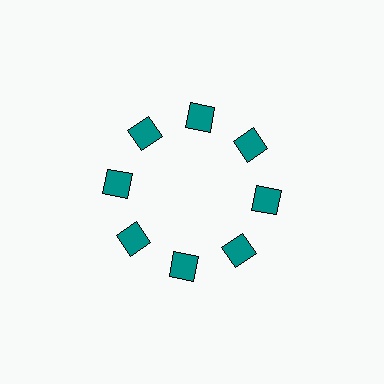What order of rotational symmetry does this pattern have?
This pattern has 8-fold rotational symmetry.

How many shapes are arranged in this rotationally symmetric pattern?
There are 8 shapes, arranged in 8 groups of 1.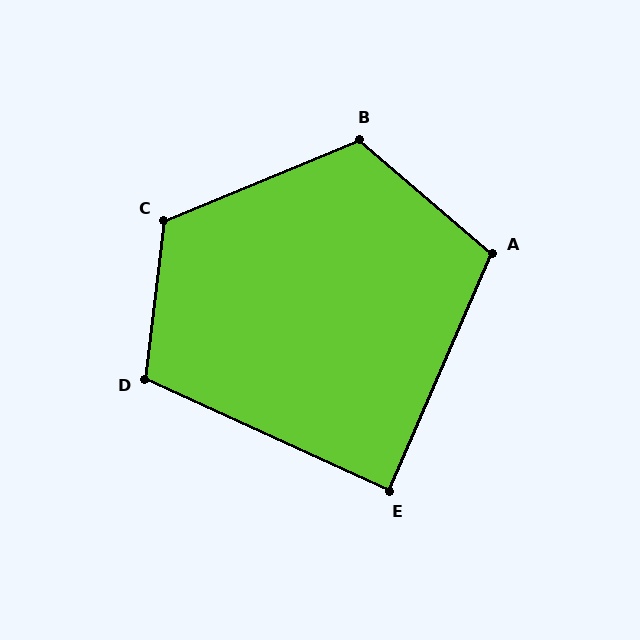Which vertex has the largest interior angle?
C, at approximately 120 degrees.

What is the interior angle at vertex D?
Approximately 108 degrees (obtuse).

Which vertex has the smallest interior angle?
E, at approximately 89 degrees.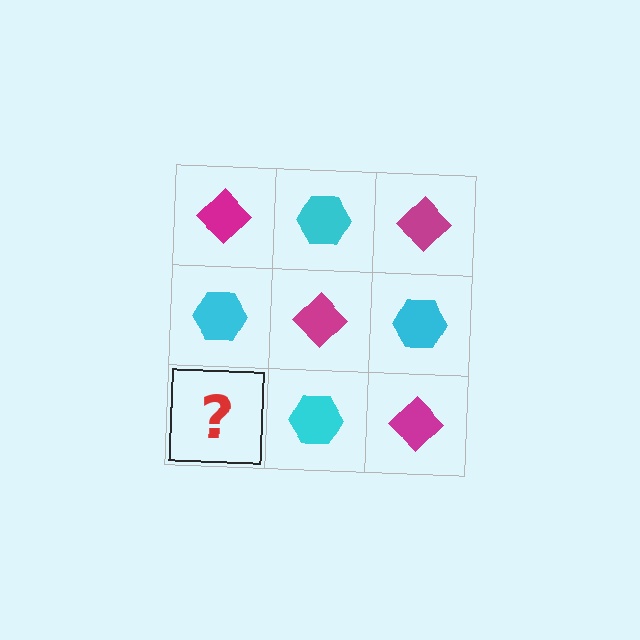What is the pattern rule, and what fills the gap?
The rule is that it alternates magenta diamond and cyan hexagon in a checkerboard pattern. The gap should be filled with a magenta diamond.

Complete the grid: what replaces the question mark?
The question mark should be replaced with a magenta diamond.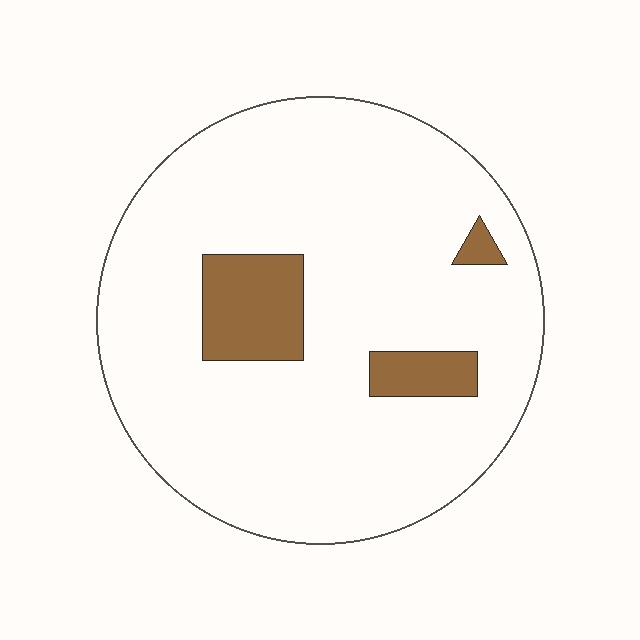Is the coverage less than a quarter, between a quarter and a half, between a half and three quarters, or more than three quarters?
Less than a quarter.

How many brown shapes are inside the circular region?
3.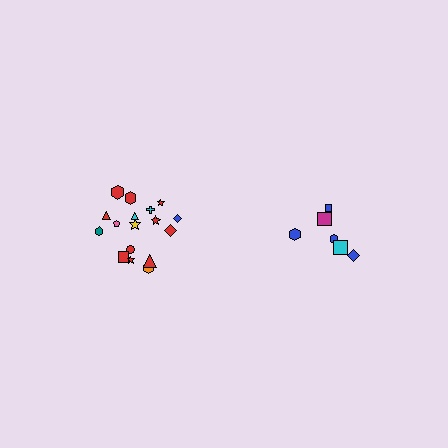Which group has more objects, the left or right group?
The left group.